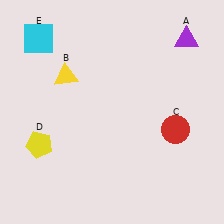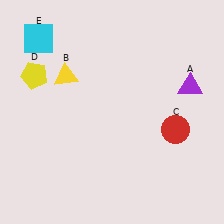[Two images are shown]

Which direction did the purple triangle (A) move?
The purple triangle (A) moved down.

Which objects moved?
The objects that moved are: the purple triangle (A), the yellow pentagon (D).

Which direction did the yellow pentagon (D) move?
The yellow pentagon (D) moved up.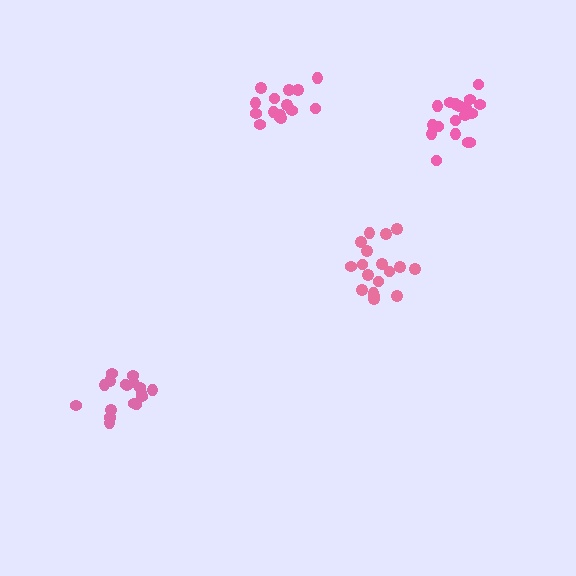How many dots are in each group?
Group 1: 18 dots, Group 2: 18 dots, Group 3: 15 dots, Group 4: 17 dots (68 total).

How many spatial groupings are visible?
There are 4 spatial groupings.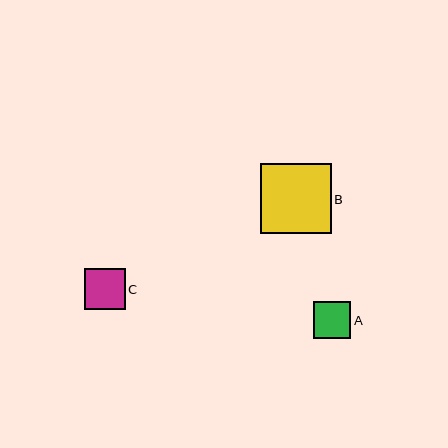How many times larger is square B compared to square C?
Square B is approximately 1.7 times the size of square C.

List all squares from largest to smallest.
From largest to smallest: B, C, A.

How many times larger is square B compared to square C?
Square B is approximately 1.7 times the size of square C.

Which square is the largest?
Square B is the largest with a size of approximately 70 pixels.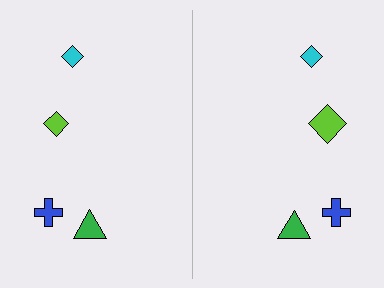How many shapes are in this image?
There are 8 shapes in this image.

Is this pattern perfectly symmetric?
No, the pattern is not perfectly symmetric. The lime diamond on the right side has a different size than its mirror counterpart.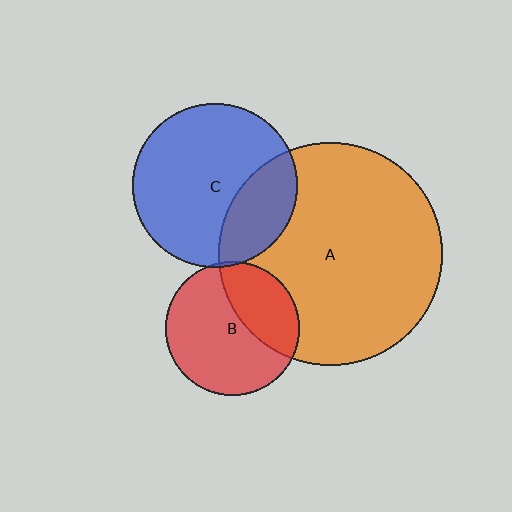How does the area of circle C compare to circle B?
Approximately 1.5 times.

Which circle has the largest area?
Circle A (orange).